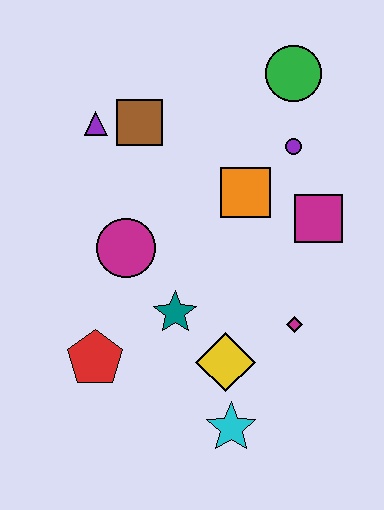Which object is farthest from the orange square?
The cyan star is farthest from the orange square.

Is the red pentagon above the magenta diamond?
No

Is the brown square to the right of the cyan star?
No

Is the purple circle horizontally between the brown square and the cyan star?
No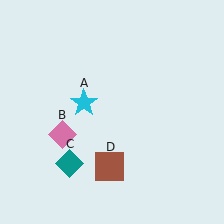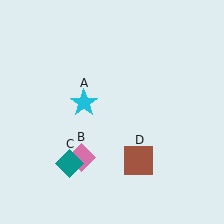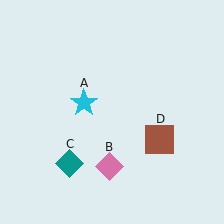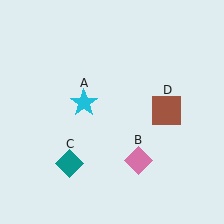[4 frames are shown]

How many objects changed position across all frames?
2 objects changed position: pink diamond (object B), brown square (object D).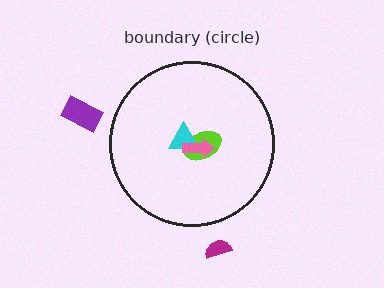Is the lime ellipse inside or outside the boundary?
Inside.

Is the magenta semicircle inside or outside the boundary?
Outside.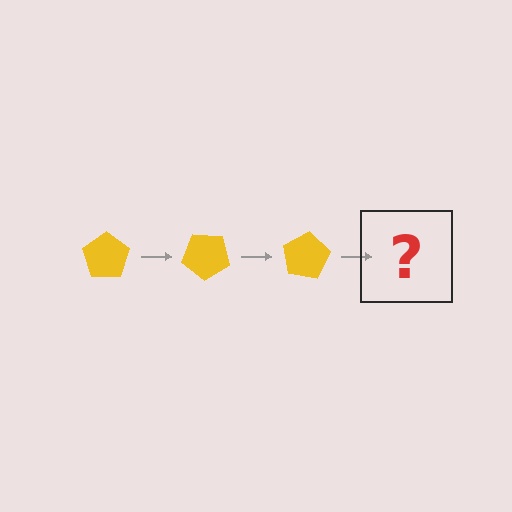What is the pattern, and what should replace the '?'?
The pattern is that the pentagon rotates 40 degrees each step. The '?' should be a yellow pentagon rotated 120 degrees.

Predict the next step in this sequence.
The next step is a yellow pentagon rotated 120 degrees.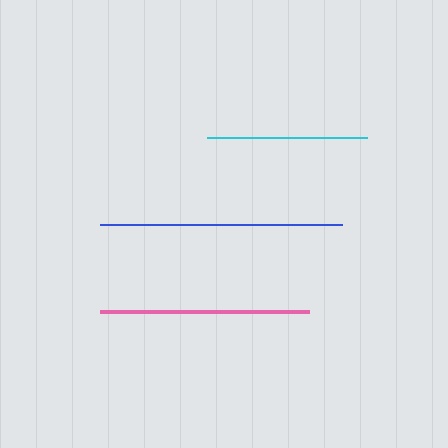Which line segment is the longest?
The blue line is the longest at approximately 242 pixels.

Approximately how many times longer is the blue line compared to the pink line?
The blue line is approximately 1.2 times the length of the pink line.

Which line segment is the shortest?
The cyan line is the shortest at approximately 161 pixels.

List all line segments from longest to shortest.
From longest to shortest: blue, pink, cyan.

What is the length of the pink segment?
The pink segment is approximately 209 pixels long.